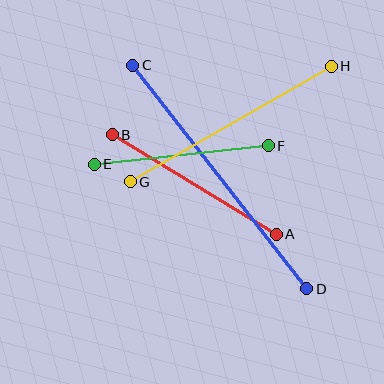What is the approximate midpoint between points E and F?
The midpoint is at approximately (181, 155) pixels.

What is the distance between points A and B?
The distance is approximately 192 pixels.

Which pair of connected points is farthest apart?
Points C and D are farthest apart.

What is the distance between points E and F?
The distance is approximately 175 pixels.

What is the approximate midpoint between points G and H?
The midpoint is at approximately (231, 124) pixels.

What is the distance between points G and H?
The distance is approximately 232 pixels.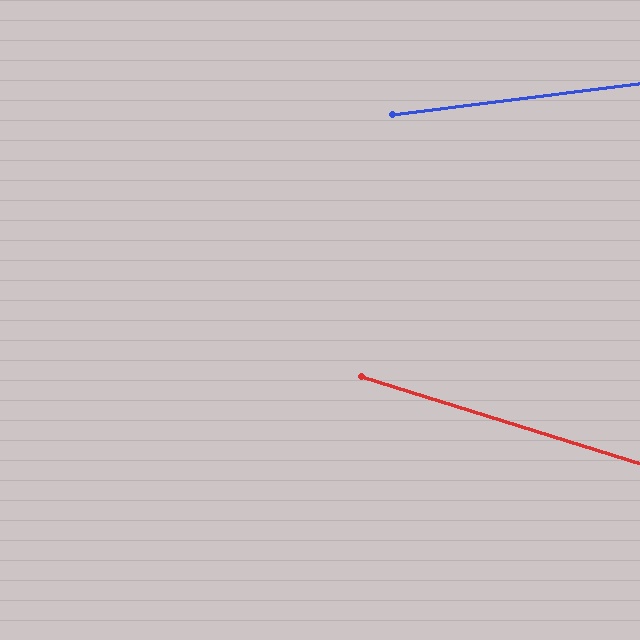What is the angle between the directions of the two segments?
Approximately 25 degrees.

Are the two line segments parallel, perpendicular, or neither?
Neither parallel nor perpendicular — they differ by about 25°.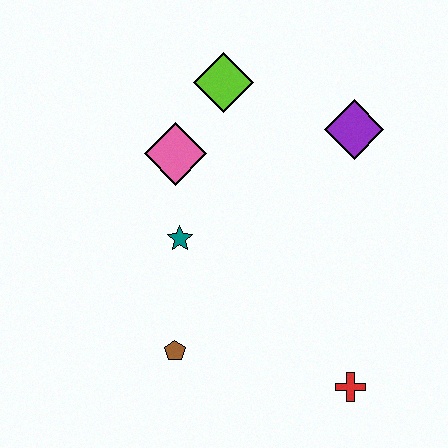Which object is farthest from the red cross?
The lime diamond is farthest from the red cross.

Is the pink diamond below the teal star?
No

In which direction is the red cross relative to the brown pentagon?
The red cross is to the right of the brown pentagon.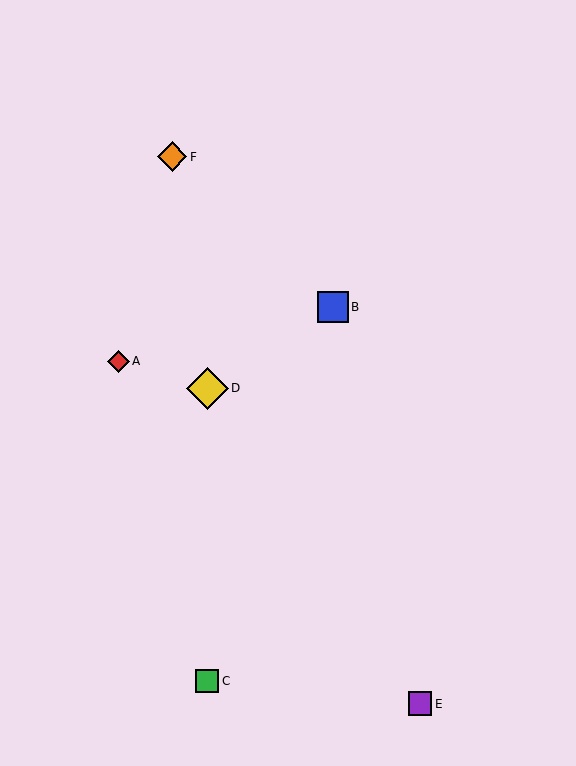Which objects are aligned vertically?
Objects C, D are aligned vertically.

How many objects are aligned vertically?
2 objects (C, D) are aligned vertically.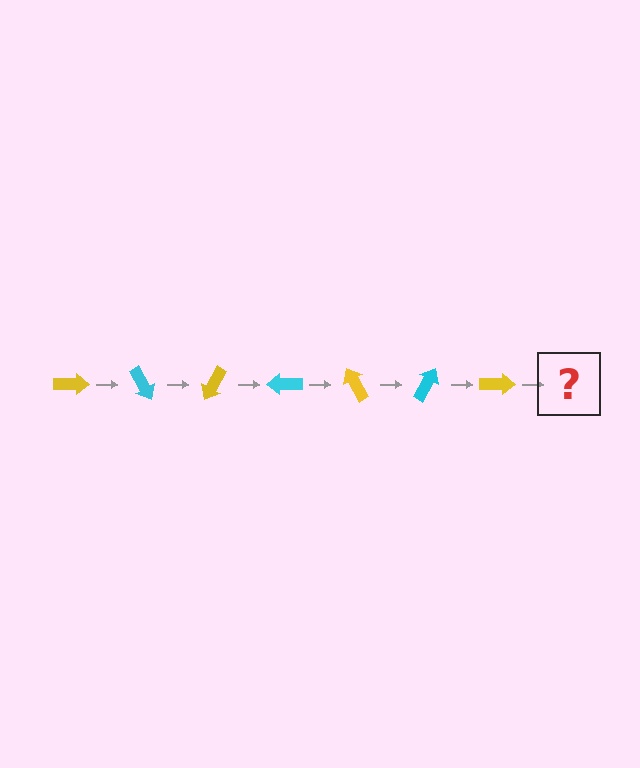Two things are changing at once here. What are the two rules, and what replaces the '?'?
The two rules are that it rotates 60 degrees each step and the color cycles through yellow and cyan. The '?' should be a cyan arrow, rotated 420 degrees from the start.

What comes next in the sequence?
The next element should be a cyan arrow, rotated 420 degrees from the start.